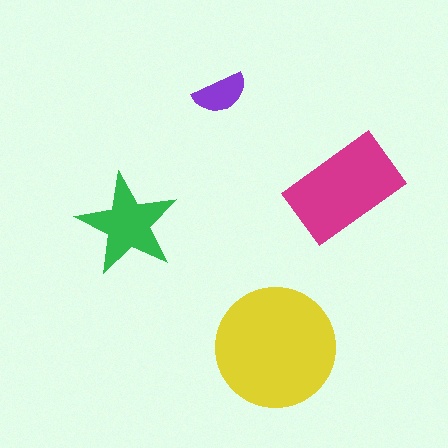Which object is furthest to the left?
The green star is leftmost.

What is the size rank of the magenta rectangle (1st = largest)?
2nd.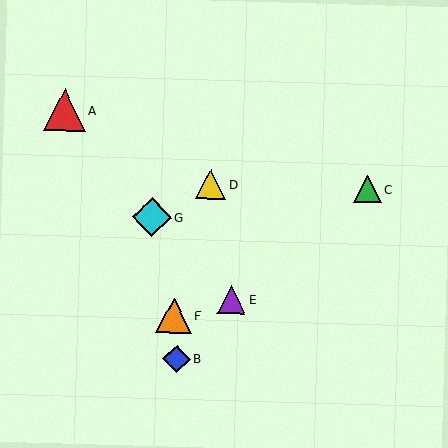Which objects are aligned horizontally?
Objects C, D are aligned horizontally.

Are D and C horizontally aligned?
Yes, both are at y≈184.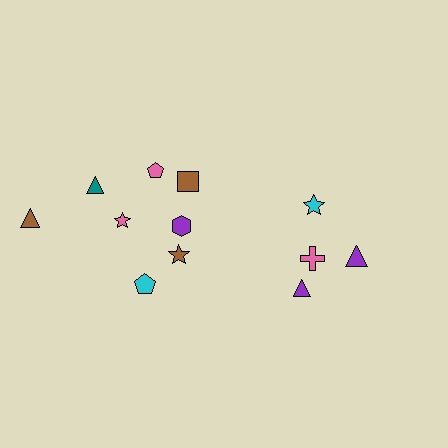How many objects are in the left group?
There are 8 objects.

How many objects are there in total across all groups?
There are 12 objects.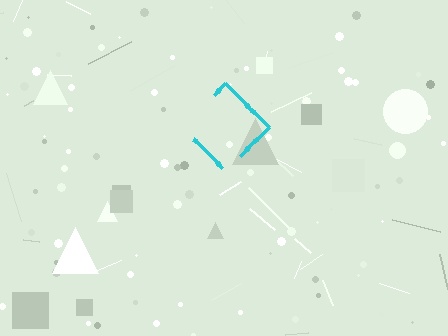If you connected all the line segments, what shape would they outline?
They would outline a diamond.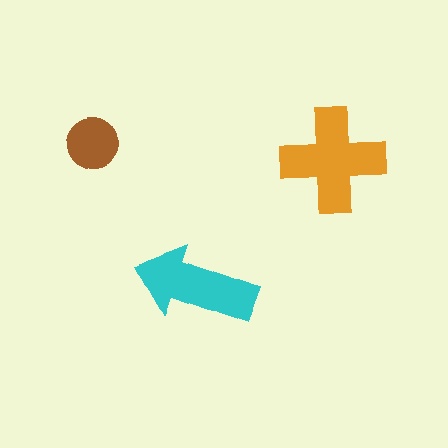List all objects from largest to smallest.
The orange cross, the cyan arrow, the brown circle.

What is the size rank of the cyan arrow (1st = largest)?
2nd.